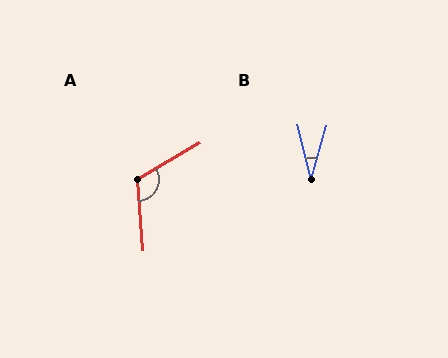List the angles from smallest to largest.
B (30°), A (116°).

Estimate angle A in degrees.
Approximately 116 degrees.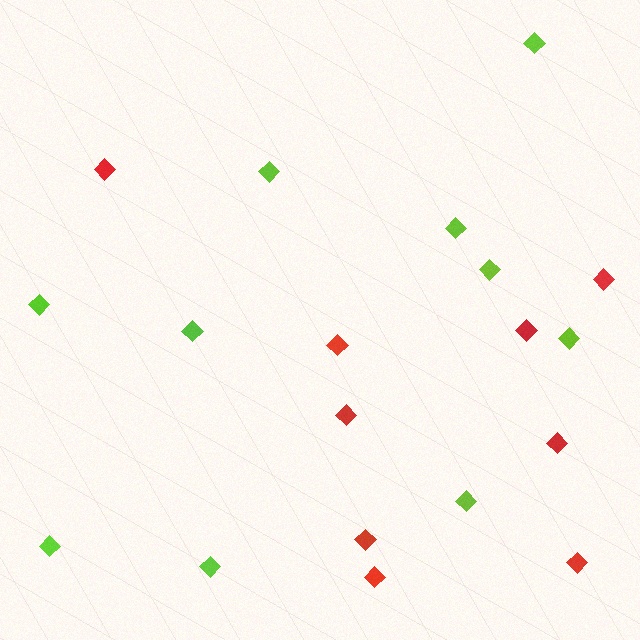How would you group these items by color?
There are 2 groups: one group of lime diamonds (10) and one group of red diamonds (9).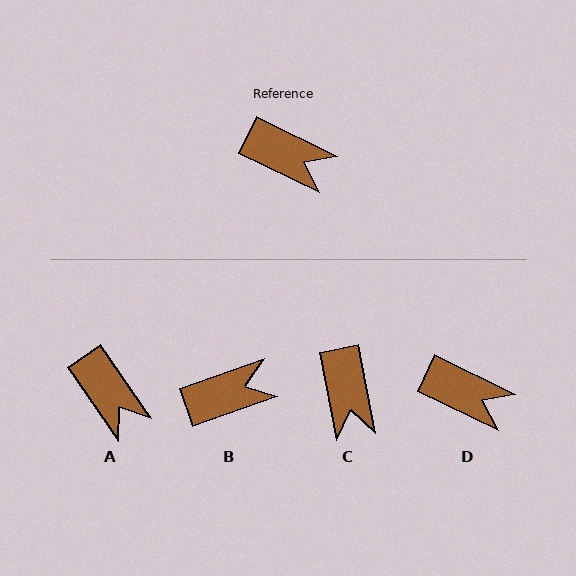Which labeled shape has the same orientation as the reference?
D.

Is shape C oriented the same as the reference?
No, it is off by about 53 degrees.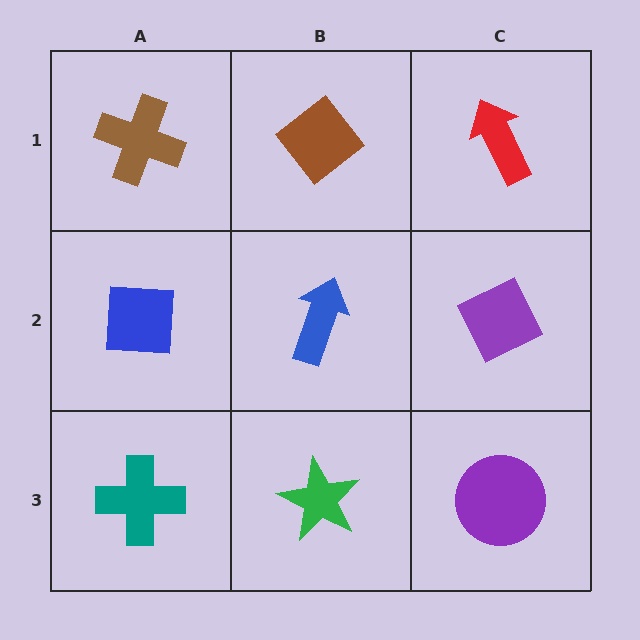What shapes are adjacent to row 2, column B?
A brown diamond (row 1, column B), a green star (row 3, column B), a blue square (row 2, column A), a purple diamond (row 2, column C).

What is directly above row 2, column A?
A brown cross.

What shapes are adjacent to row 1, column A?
A blue square (row 2, column A), a brown diamond (row 1, column B).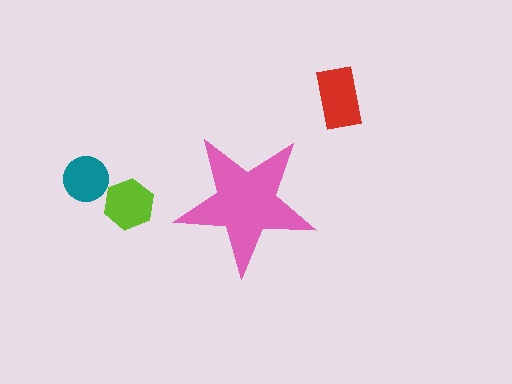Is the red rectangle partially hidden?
No, the red rectangle is fully visible.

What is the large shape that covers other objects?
A pink star.